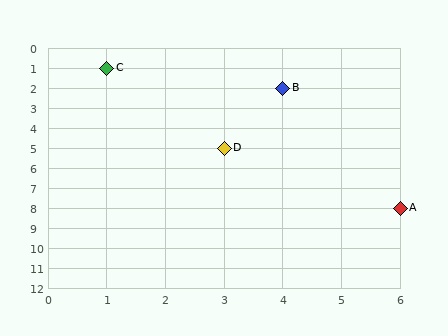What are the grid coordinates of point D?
Point D is at grid coordinates (3, 5).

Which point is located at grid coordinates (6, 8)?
Point A is at (6, 8).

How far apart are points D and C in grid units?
Points D and C are 2 columns and 4 rows apart (about 4.5 grid units diagonally).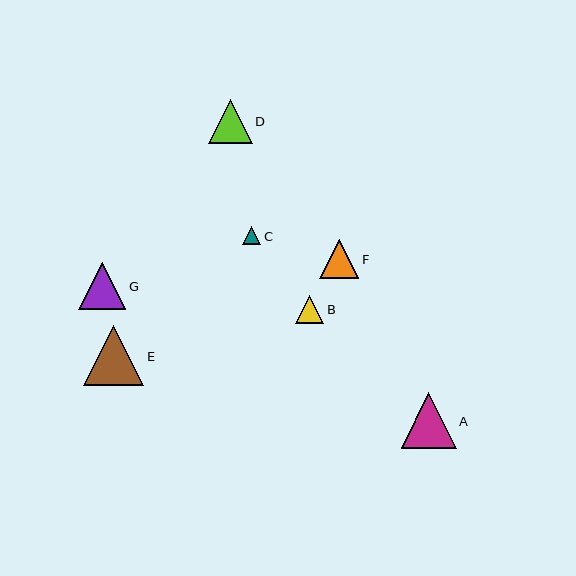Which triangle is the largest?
Triangle E is the largest with a size of approximately 60 pixels.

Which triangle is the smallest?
Triangle C is the smallest with a size of approximately 18 pixels.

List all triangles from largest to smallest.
From largest to smallest: E, A, G, D, F, B, C.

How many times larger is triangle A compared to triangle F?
Triangle A is approximately 1.4 times the size of triangle F.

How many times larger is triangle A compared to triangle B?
Triangle A is approximately 2.0 times the size of triangle B.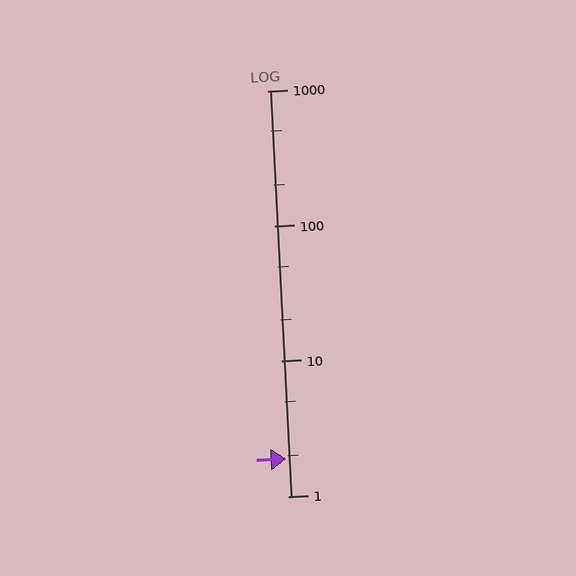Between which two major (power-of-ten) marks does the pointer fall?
The pointer is between 1 and 10.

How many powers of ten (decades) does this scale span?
The scale spans 3 decades, from 1 to 1000.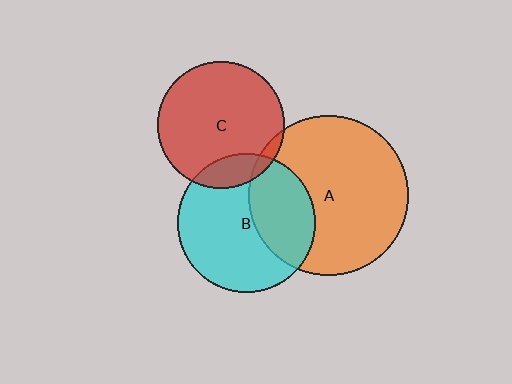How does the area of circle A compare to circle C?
Approximately 1.6 times.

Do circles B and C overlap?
Yes.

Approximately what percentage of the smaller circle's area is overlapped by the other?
Approximately 15%.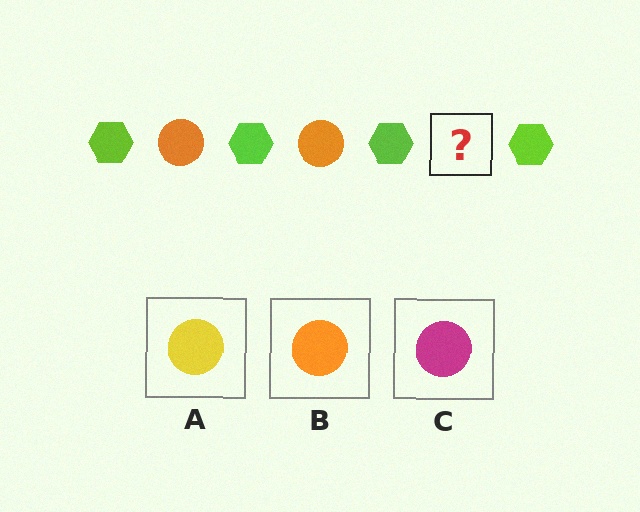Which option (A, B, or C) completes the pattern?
B.